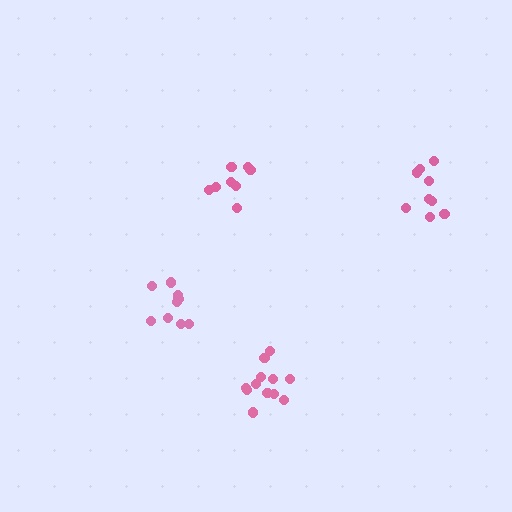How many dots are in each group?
Group 1: 8 dots, Group 2: 12 dots, Group 3: 9 dots, Group 4: 9 dots (38 total).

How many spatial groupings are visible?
There are 4 spatial groupings.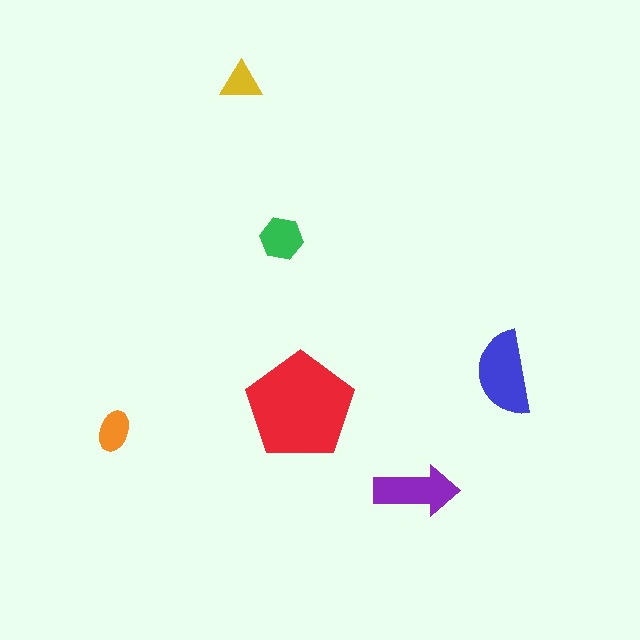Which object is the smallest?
The yellow triangle.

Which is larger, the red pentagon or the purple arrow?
The red pentagon.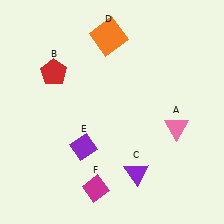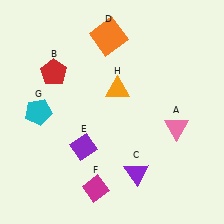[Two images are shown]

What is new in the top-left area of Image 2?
A cyan pentagon (G) was added in the top-left area of Image 2.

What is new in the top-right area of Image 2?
An orange triangle (H) was added in the top-right area of Image 2.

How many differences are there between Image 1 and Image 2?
There are 2 differences between the two images.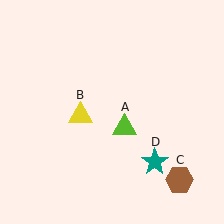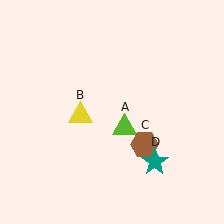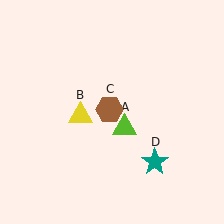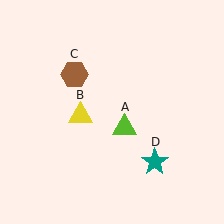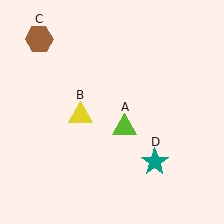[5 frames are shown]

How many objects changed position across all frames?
1 object changed position: brown hexagon (object C).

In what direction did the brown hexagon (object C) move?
The brown hexagon (object C) moved up and to the left.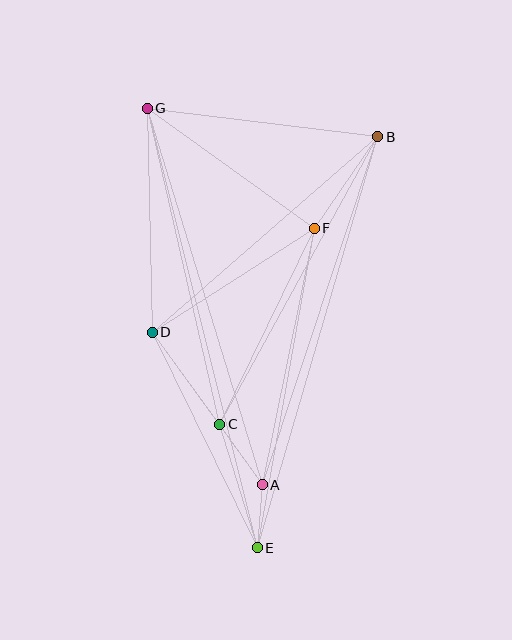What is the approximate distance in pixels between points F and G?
The distance between F and G is approximately 206 pixels.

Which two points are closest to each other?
Points A and E are closest to each other.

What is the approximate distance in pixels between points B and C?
The distance between B and C is approximately 328 pixels.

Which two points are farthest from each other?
Points E and G are farthest from each other.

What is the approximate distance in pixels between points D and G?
The distance between D and G is approximately 224 pixels.